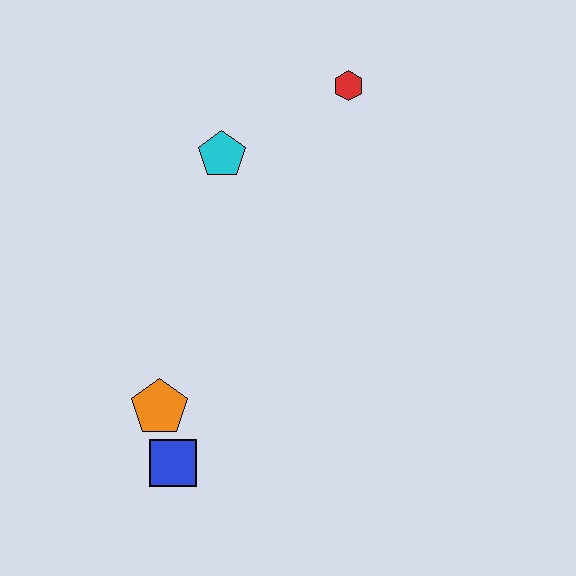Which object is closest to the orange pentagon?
The blue square is closest to the orange pentagon.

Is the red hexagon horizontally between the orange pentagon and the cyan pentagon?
No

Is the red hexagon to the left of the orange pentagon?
No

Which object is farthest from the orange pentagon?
The red hexagon is farthest from the orange pentagon.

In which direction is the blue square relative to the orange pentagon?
The blue square is below the orange pentagon.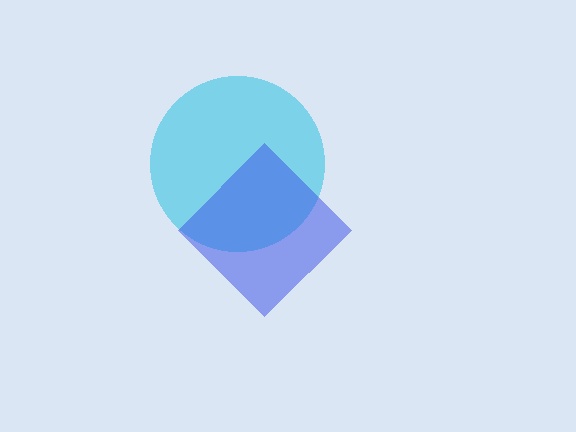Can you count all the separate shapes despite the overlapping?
Yes, there are 2 separate shapes.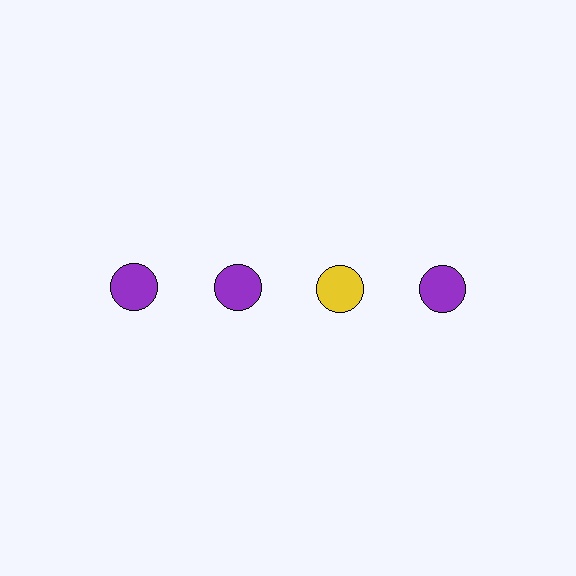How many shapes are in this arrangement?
There are 4 shapes arranged in a grid pattern.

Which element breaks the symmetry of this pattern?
The yellow circle in the top row, center column breaks the symmetry. All other shapes are purple circles.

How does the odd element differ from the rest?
It has a different color: yellow instead of purple.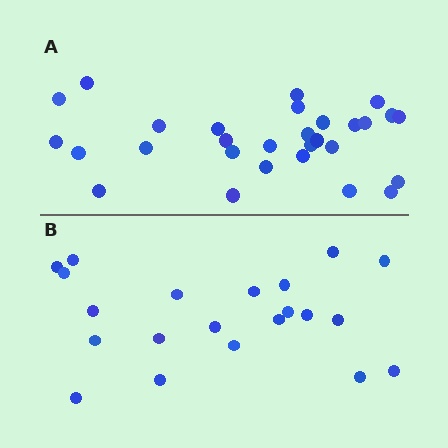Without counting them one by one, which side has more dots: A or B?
Region A (the top region) has more dots.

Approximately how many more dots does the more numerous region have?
Region A has roughly 8 or so more dots than region B.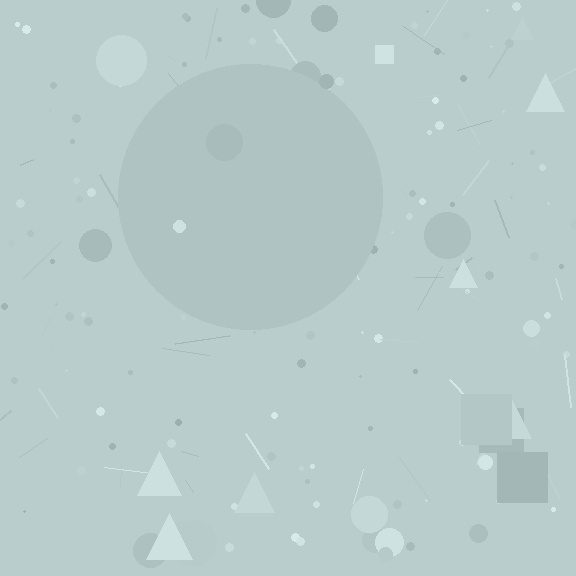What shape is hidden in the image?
A circle is hidden in the image.